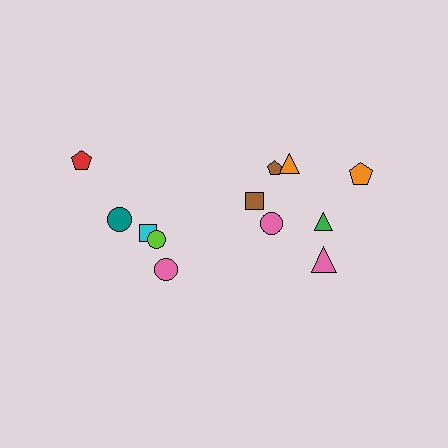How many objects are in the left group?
There are 5 objects.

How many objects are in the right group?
There are 7 objects.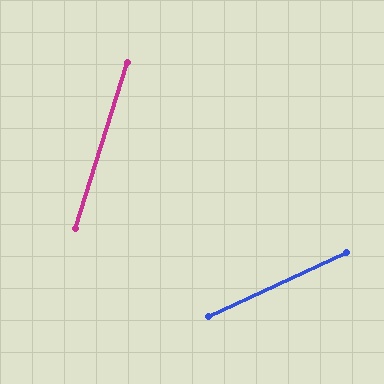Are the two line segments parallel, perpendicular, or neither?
Neither parallel nor perpendicular — they differ by about 48°.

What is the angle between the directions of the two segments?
Approximately 48 degrees.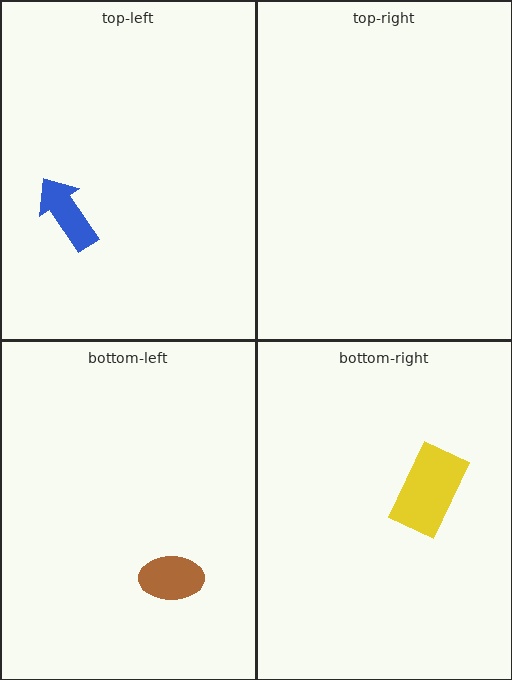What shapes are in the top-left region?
The blue arrow.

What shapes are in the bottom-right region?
The yellow rectangle.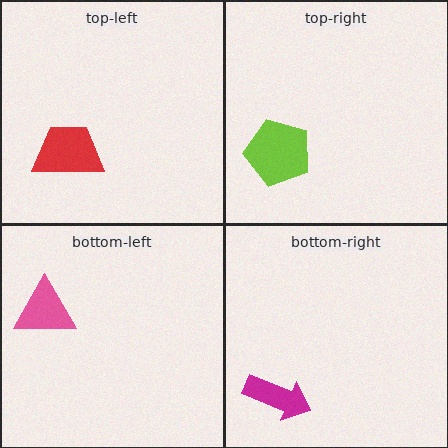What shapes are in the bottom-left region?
The pink triangle.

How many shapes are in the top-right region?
1.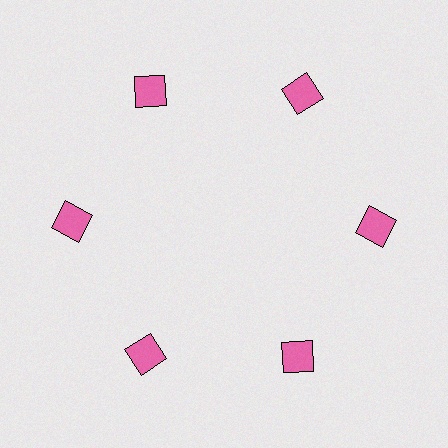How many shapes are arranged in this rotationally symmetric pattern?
There are 6 shapes, arranged in 6 groups of 1.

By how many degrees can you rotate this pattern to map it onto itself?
The pattern maps onto itself every 60 degrees of rotation.